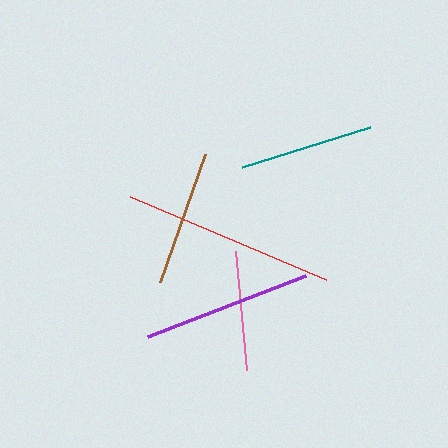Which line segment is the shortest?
The pink line is the shortest at approximately 120 pixels.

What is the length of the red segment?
The red segment is approximately 212 pixels long.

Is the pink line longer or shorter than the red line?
The red line is longer than the pink line.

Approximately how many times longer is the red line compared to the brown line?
The red line is approximately 1.6 times the length of the brown line.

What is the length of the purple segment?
The purple segment is approximately 170 pixels long.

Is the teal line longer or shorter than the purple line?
The purple line is longer than the teal line.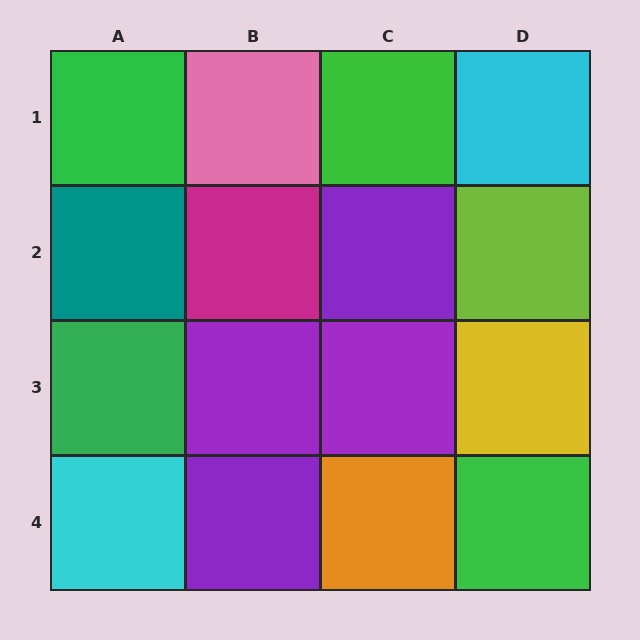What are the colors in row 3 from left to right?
Green, purple, purple, yellow.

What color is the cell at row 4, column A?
Cyan.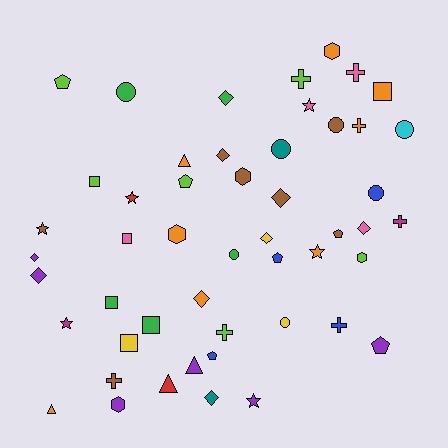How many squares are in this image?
There are 6 squares.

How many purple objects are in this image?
There are 6 purple objects.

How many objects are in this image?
There are 50 objects.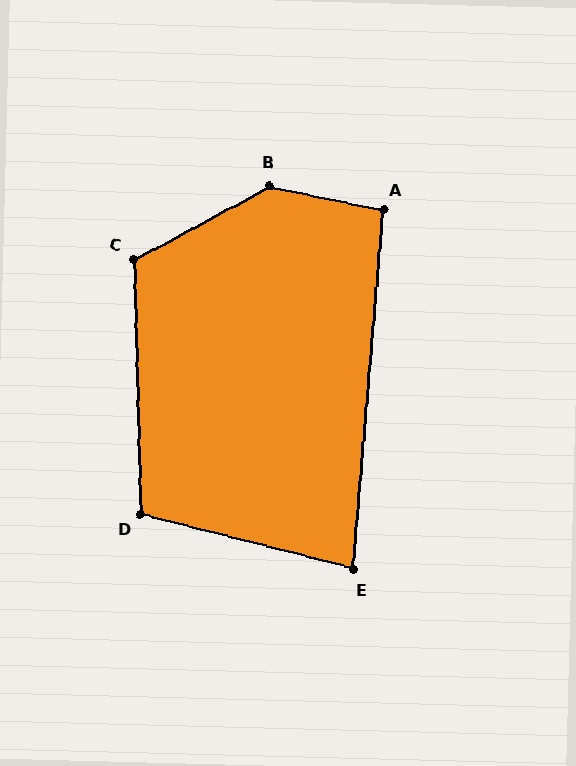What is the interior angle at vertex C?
Approximately 117 degrees (obtuse).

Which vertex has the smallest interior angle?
E, at approximately 80 degrees.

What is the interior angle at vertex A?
Approximately 97 degrees (obtuse).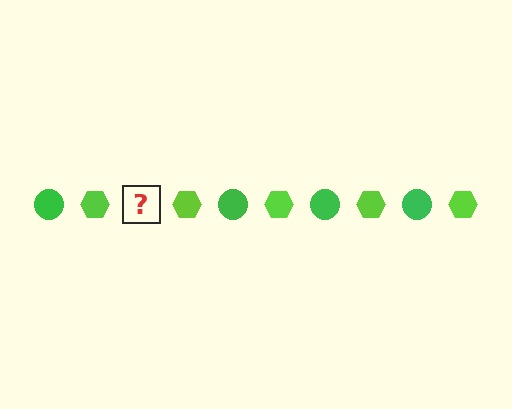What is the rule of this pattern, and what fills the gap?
The rule is that the pattern alternates between green circle and lime hexagon. The gap should be filled with a green circle.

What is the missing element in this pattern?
The missing element is a green circle.